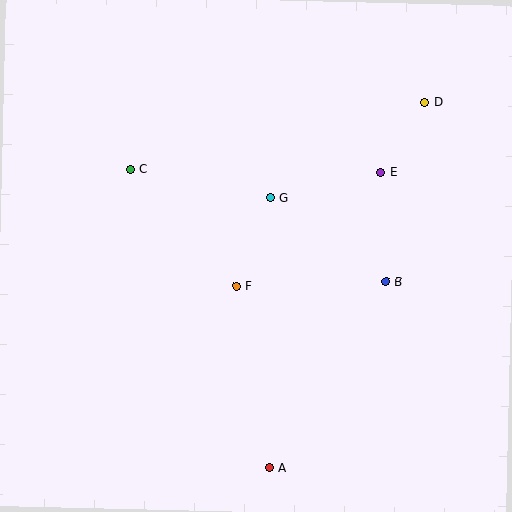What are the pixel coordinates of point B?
Point B is at (385, 282).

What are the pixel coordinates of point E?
Point E is at (381, 172).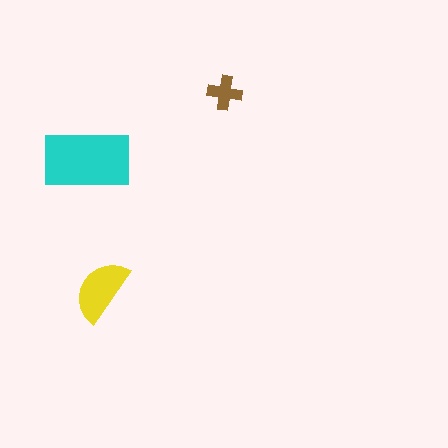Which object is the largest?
The cyan rectangle.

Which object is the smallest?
The brown cross.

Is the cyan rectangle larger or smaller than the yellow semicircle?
Larger.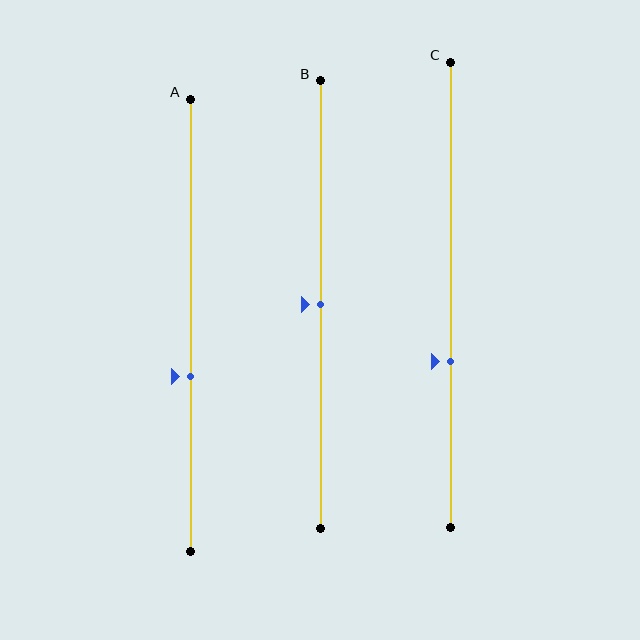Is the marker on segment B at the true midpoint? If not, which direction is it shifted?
Yes, the marker on segment B is at the true midpoint.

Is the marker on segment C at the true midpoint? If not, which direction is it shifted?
No, the marker on segment C is shifted downward by about 14% of the segment length.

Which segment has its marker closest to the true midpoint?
Segment B has its marker closest to the true midpoint.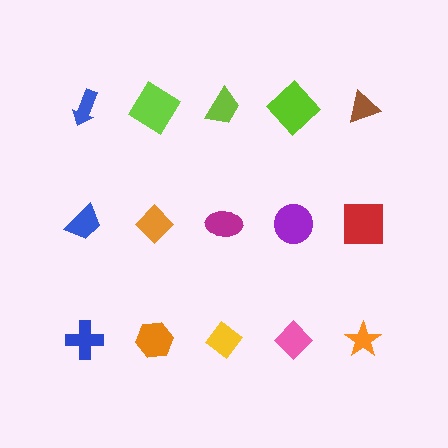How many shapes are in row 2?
5 shapes.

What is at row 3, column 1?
A blue cross.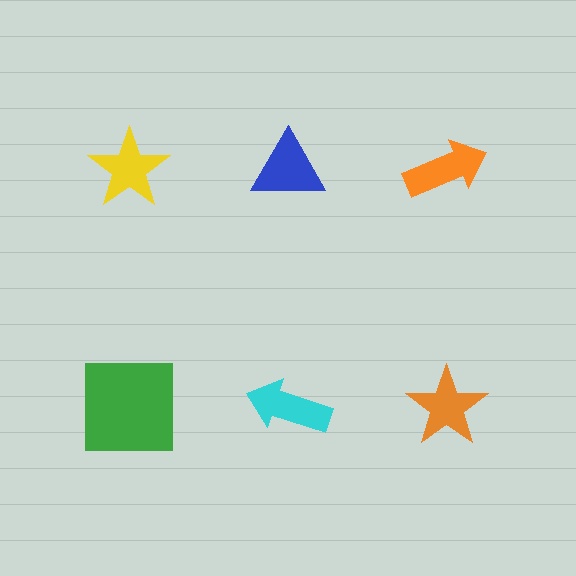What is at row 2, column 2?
A cyan arrow.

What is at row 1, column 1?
A yellow star.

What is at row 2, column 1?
A green square.